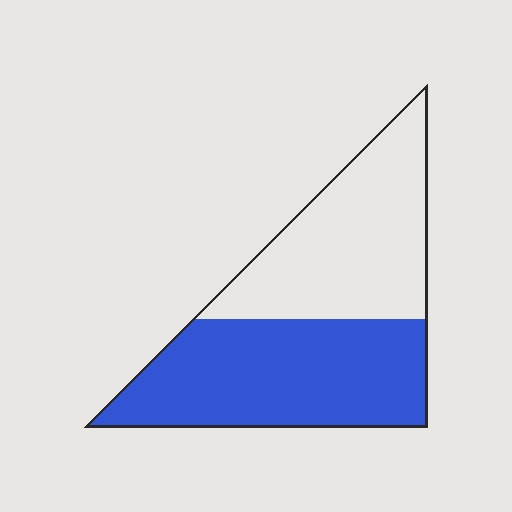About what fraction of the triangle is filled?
About one half (1/2).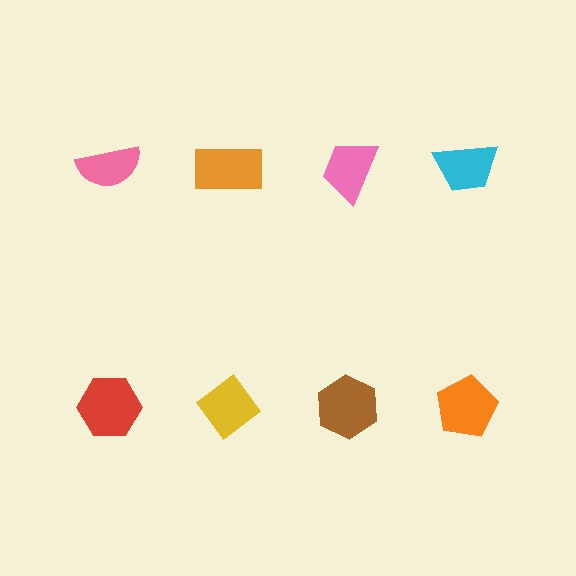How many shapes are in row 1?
4 shapes.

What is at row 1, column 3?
A pink trapezoid.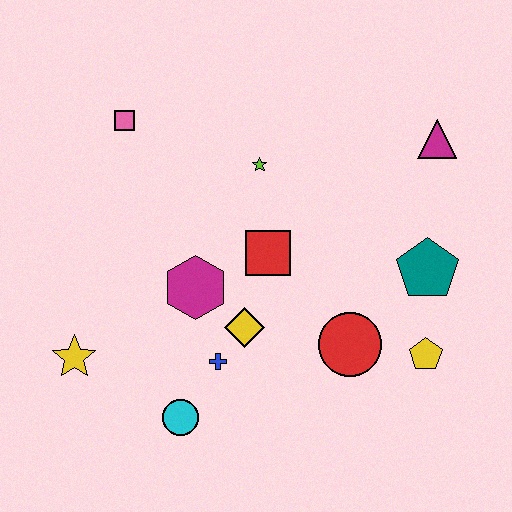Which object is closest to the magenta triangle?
The teal pentagon is closest to the magenta triangle.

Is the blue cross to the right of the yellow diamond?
No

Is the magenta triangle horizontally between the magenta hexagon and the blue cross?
No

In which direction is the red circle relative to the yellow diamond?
The red circle is to the right of the yellow diamond.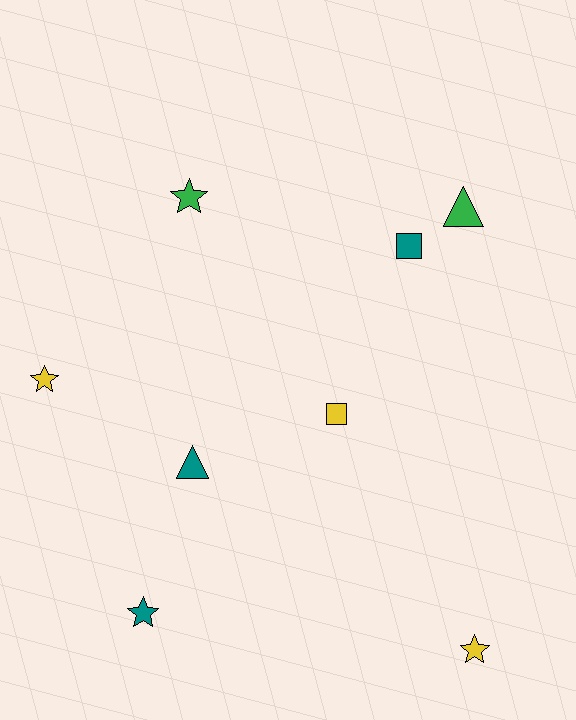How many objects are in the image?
There are 8 objects.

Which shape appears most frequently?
Star, with 4 objects.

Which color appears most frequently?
Teal, with 3 objects.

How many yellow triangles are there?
There are no yellow triangles.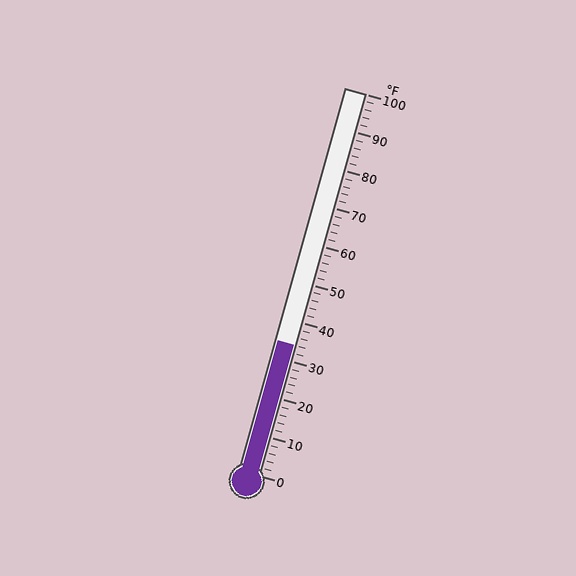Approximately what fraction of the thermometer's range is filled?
The thermometer is filled to approximately 35% of its range.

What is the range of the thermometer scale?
The thermometer scale ranges from 0°F to 100°F.